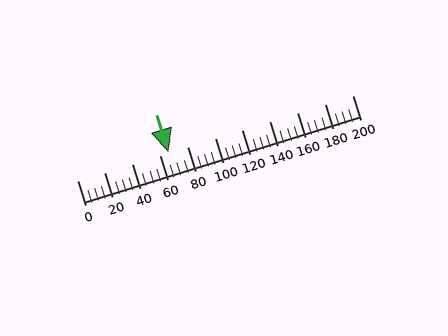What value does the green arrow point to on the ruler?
The green arrow points to approximately 66.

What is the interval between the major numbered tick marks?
The major tick marks are spaced 20 units apart.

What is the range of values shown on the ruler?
The ruler shows values from 0 to 200.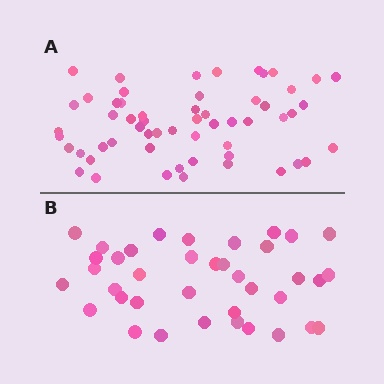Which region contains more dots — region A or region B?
Region A (the top region) has more dots.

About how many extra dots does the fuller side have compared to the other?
Region A has approximately 20 more dots than region B.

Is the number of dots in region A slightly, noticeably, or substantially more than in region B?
Region A has substantially more. The ratio is roughly 1.5 to 1.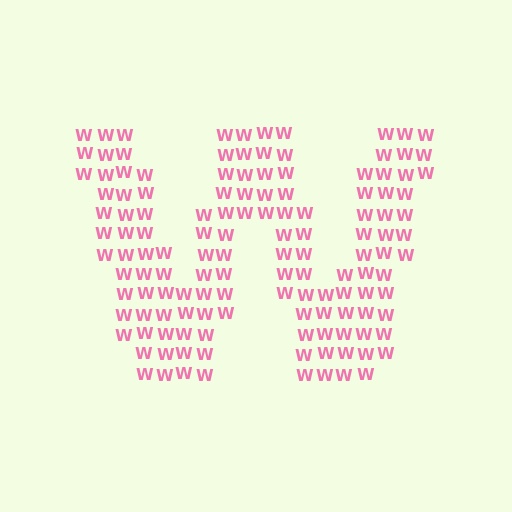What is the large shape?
The large shape is the letter W.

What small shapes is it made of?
It is made of small letter W's.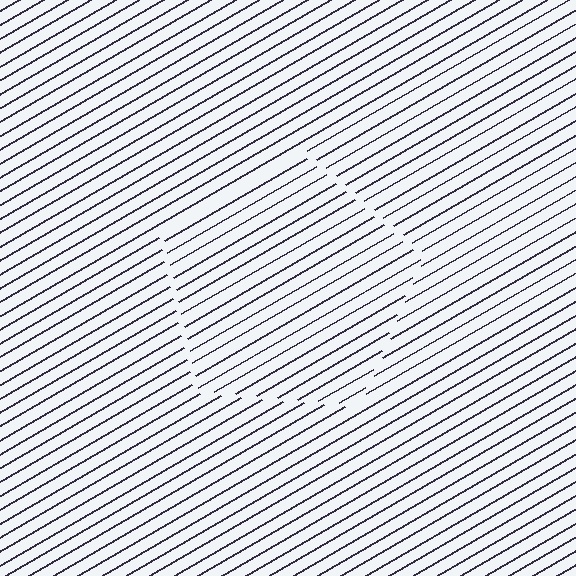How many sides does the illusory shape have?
5 sides — the line-ends trace a pentagon.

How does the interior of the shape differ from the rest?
The interior of the shape contains the same grating, shifted by half a period — the contour is defined by the phase discontinuity where line-ends from the inner and outer gratings abut.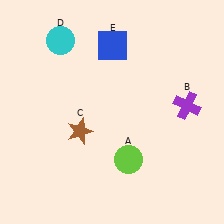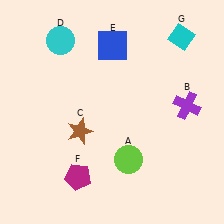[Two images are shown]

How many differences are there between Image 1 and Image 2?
There are 2 differences between the two images.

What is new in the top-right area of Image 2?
A cyan diamond (G) was added in the top-right area of Image 2.